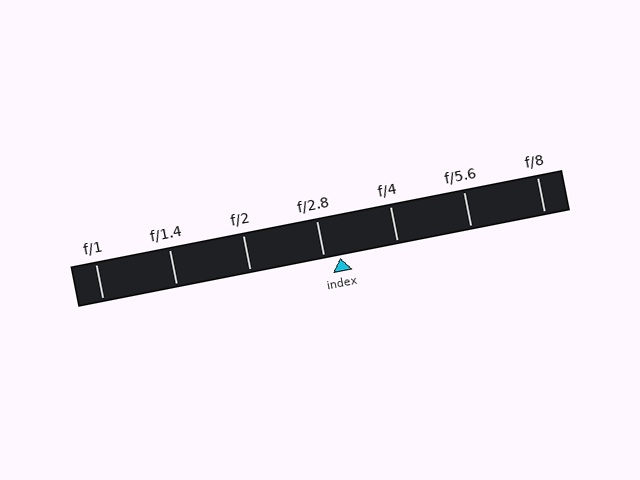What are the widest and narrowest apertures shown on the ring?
The widest aperture shown is f/1 and the narrowest is f/8.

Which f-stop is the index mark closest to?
The index mark is closest to f/2.8.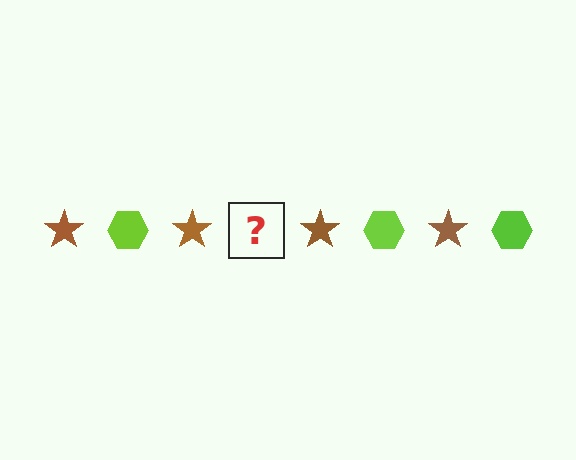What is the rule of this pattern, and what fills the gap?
The rule is that the pattern alternates between brown star and lime hexagon. The gap should be filled with a lime hexagon.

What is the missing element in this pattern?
The missing element is a lime hexagon.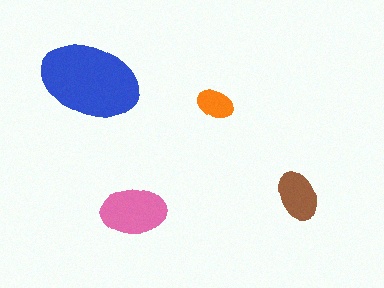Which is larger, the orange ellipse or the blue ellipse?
The blue one.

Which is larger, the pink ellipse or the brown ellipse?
The pink one.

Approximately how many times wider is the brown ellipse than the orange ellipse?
About 1.5 times wider.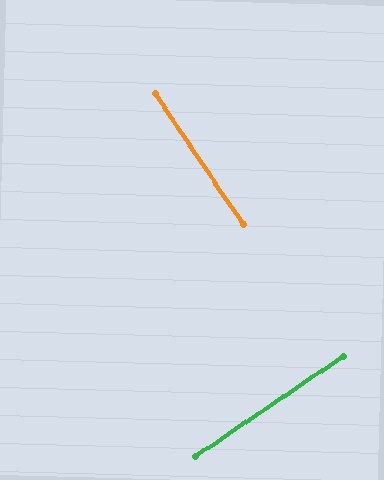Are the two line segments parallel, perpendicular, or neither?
Perpendicular — they meet at approximately 90°.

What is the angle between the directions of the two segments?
Approximately 90 degrees.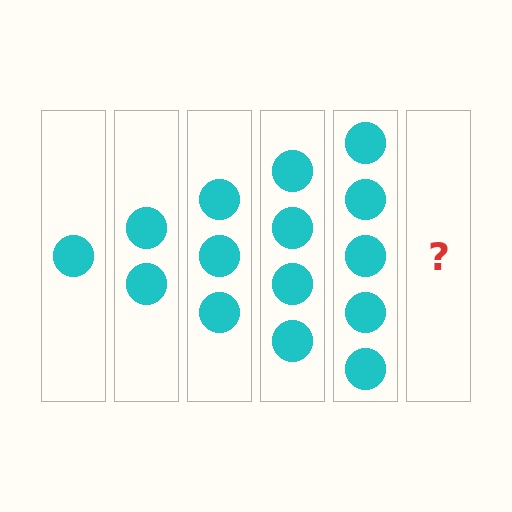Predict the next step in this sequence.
The next step is 6 circles.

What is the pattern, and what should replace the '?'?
The pattern is that each step adds one more circle. The '?' should be 6 circles.